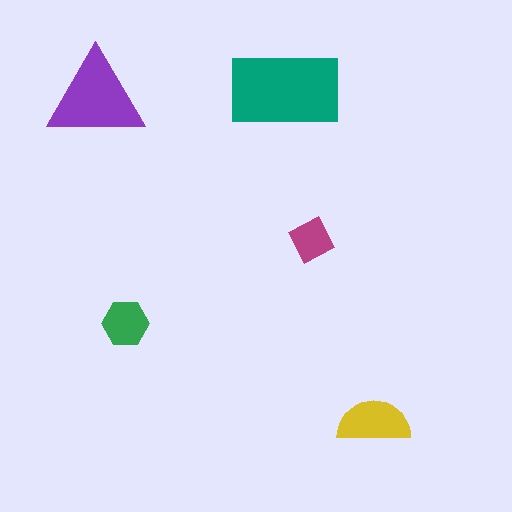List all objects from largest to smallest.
The teal rectangle, the purple triangle, the yellow semicircle, the green hexagon, the magenta diamond.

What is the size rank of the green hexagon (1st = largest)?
4th.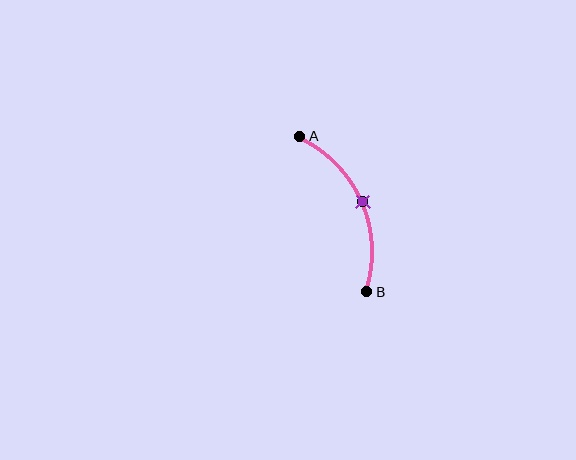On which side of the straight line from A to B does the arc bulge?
The arc bulges to the right of the straight line connecting A and B.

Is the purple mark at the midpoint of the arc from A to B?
Yes. The purple mark lies on the arc at equal arc-length from both A and B — it is the arc midpoint.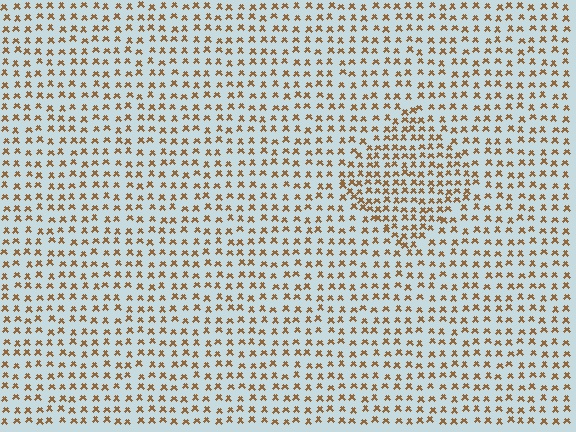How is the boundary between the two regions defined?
The boundary is defined by a change in element density (approximately 1.6x ratio). All elements are the same color, size, and shape.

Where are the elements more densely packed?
The elements are more densely packed inside the diamond boundary.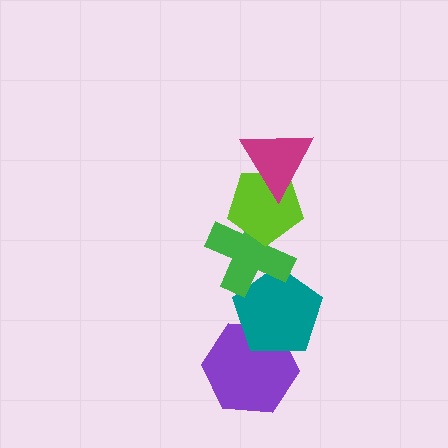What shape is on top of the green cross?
The lime pentagon is on top of the green cross.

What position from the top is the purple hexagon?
The purple hexagon is 5th from the top.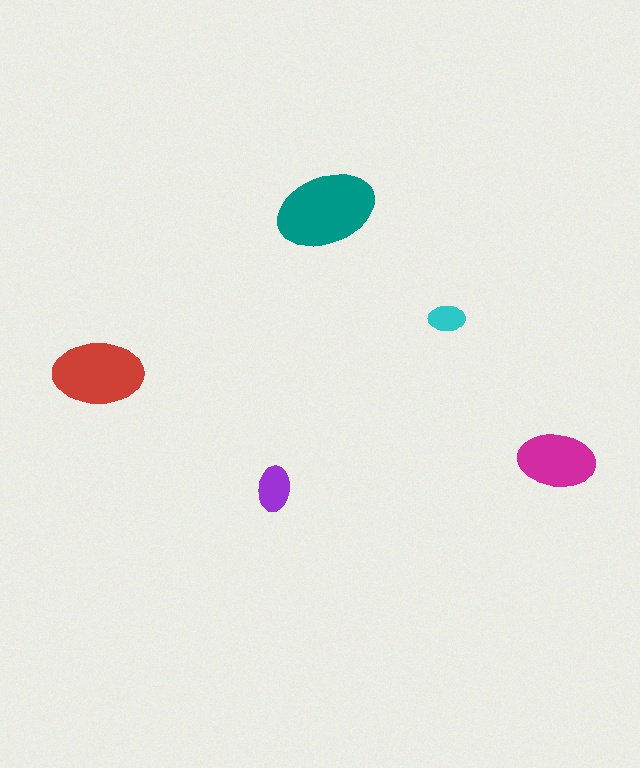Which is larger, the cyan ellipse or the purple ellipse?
The purple one.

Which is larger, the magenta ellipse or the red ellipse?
The red one.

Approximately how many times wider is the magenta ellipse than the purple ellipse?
About 1.5 times wider.